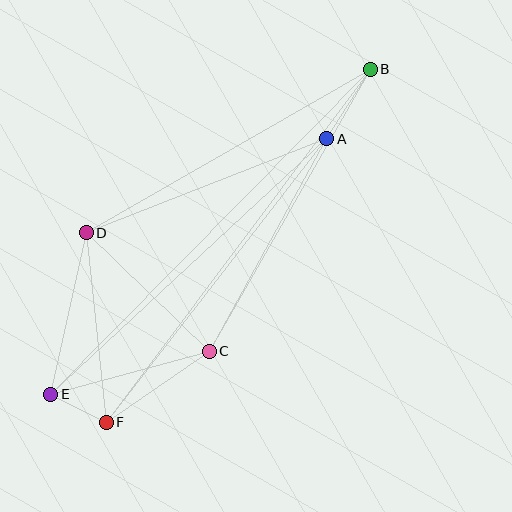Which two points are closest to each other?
Points E and F are closest to each other.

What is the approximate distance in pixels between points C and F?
The distance between C and F is approximately 125 pixels.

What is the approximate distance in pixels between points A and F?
The distance between A and F is approximately 359 pixels.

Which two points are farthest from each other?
Points B and E are farthest from each other.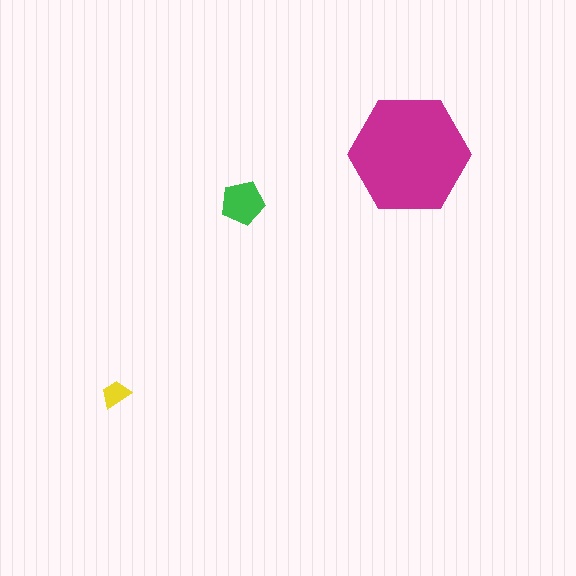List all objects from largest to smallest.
The magenta hexagon, the green pentagon, the yellow trapezoid.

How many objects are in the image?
There are 3 objects in the image.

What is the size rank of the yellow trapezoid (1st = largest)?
3rd.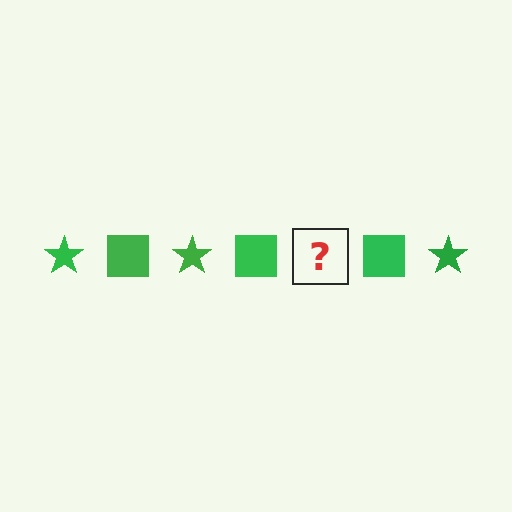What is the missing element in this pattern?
The missing element is a green star.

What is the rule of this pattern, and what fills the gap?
The rule is that the pattern cycles through star, square shapes in green. The gap should be filled with a green star.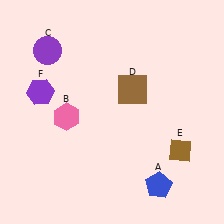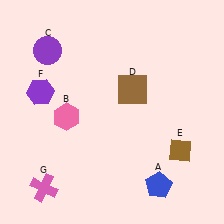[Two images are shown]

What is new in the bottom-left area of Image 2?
A pink cross (G) was added in the bottom-left area of Image 2.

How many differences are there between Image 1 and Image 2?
There is 1 difference between the two images.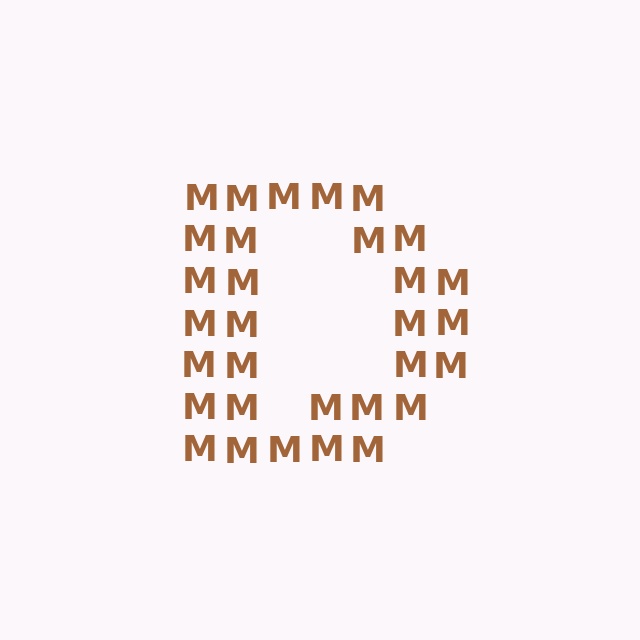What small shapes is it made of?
It is made of small letter M's.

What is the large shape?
The large shape is the letter D.